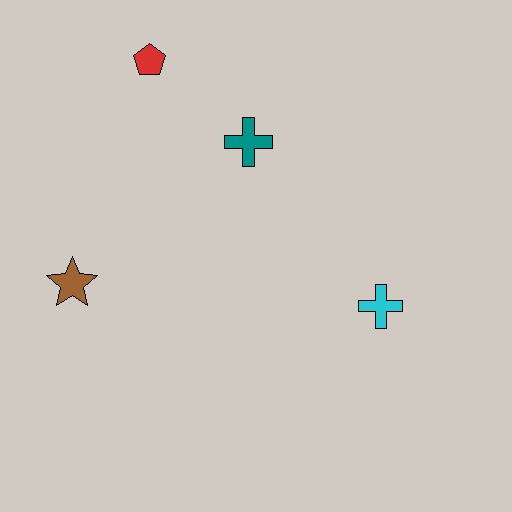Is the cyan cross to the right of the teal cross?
Yes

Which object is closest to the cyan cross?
The teal cross is closest to the cyan cross.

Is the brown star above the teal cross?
No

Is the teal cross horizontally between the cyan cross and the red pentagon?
Yes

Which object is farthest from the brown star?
The cyan cross is farthest from the brown star.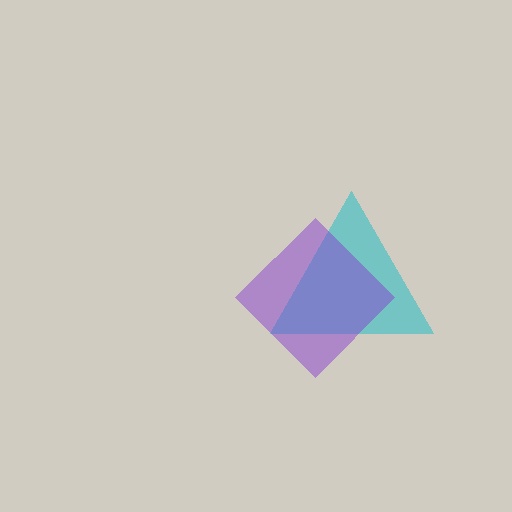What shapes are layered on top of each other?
The layered shapes are: a cyan triangle, a purple diamond.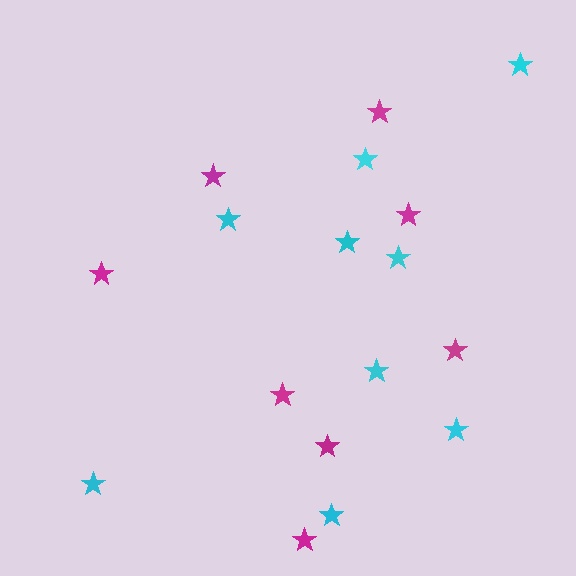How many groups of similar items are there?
There are 2 groups: one group of cyan stars (9) and one group of magenta stars (8).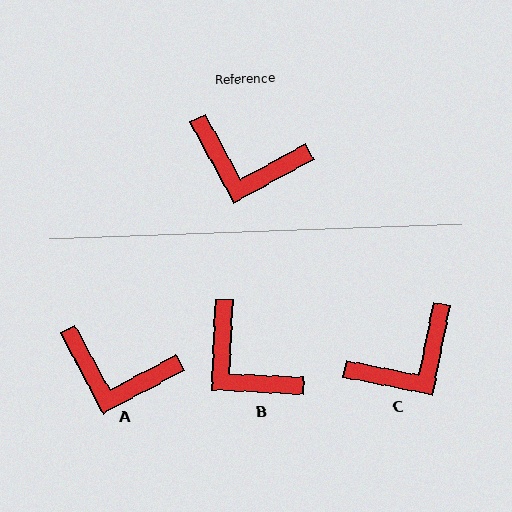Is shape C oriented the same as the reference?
No, it is off by about 51 degrees.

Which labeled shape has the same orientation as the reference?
A.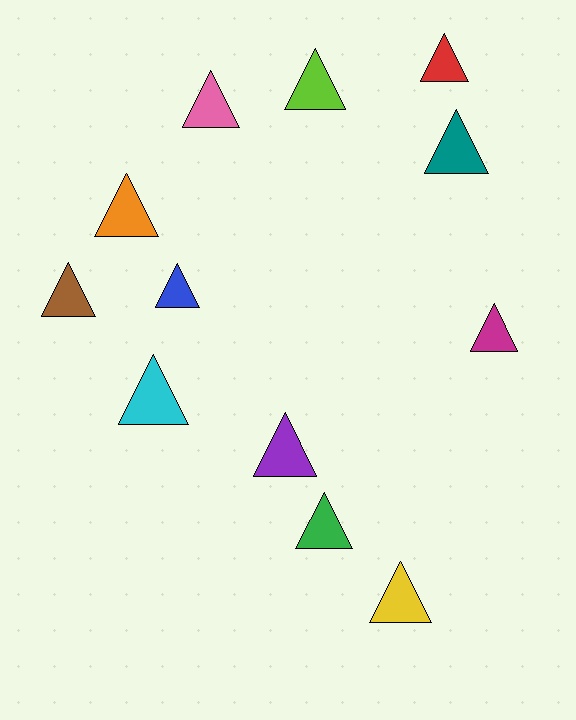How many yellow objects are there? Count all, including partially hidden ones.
There is 1 yellow object.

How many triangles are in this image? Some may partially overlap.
There are 12 triangles.